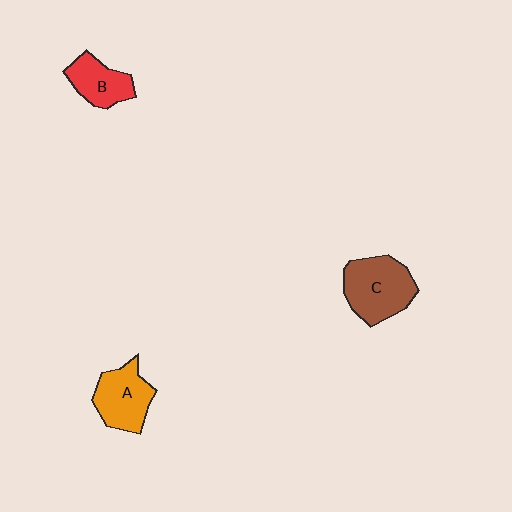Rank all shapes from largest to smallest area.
From largest to smallest: C (brown), A (orange), B (red).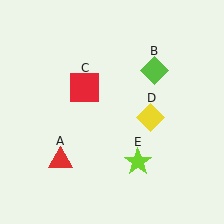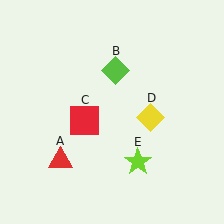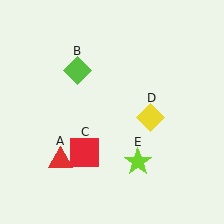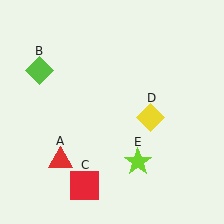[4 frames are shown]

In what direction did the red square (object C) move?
The red square (object C) moved down.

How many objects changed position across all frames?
2 objects changed position: lime diamond (object B), red square (object C).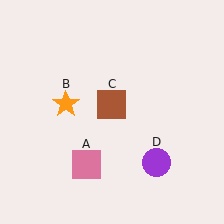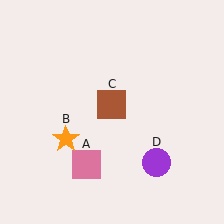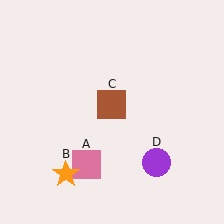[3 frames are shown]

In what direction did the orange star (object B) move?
The orange star (object B) moved down.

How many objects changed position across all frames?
1 object changed position: orange star (object B).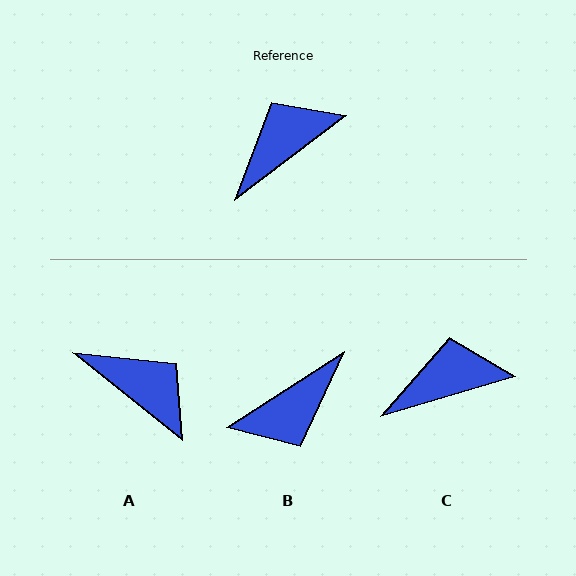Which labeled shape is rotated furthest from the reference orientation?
B, about 175 degrees away.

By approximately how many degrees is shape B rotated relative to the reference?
Approximately 175 degrees counter-clockwise.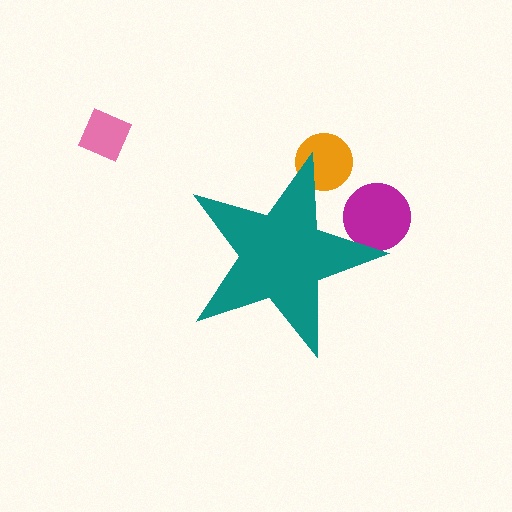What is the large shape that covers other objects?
A teal star.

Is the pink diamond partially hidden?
No, the pink diamond is fully visible.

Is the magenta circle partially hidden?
Yes, the magenta circle is partially hidden behind the teal star.